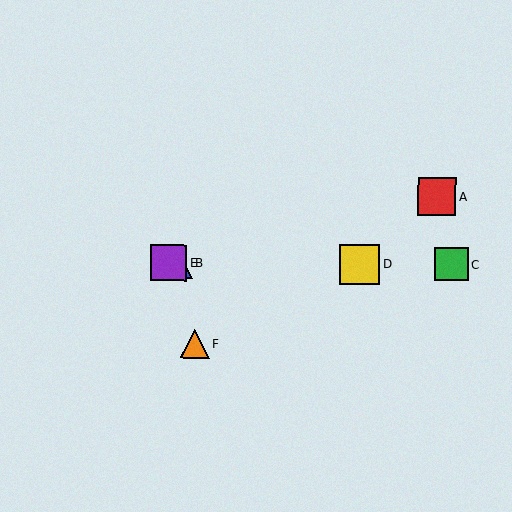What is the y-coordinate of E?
Object E is at y≈263.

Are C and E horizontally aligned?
Yes, both are at y≈264.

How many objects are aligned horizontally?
4 objects (B, C, D, E) are aligned horizontally.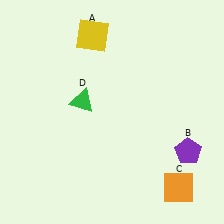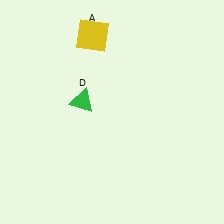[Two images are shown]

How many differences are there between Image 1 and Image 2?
There are 2 differences between the two images.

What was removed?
The purple pentagon (B), the orange square (C) were removed in Image 2.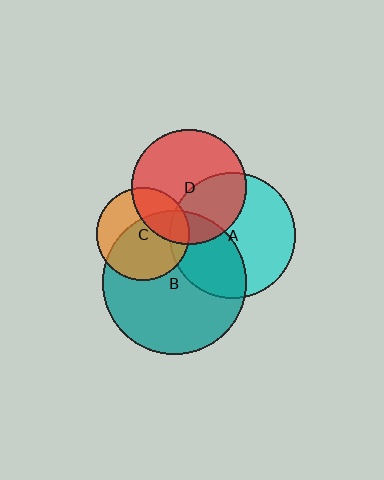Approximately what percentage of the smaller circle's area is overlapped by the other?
Approximately 10%.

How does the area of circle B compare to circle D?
Approximately 1.6 times.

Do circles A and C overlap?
Yes.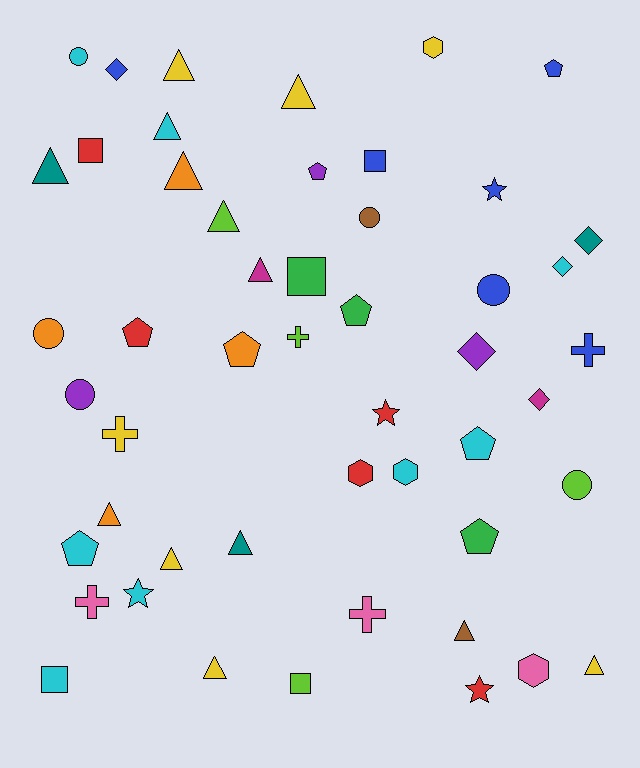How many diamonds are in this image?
There are 5 diamonds.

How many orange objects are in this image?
There are 4 orange objects.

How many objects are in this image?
There are 50 objects.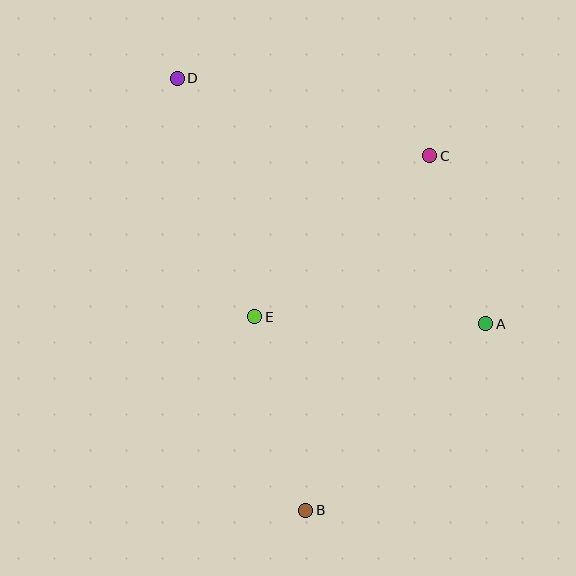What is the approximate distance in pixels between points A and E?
The distance between A and E is approximately 231 pixels.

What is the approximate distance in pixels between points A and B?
The distance between A and B is approximately 259 pixels.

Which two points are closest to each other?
Points A and C are closest to each other.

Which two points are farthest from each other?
Points B and D are farthest from each other.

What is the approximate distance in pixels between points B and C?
The distance between B and C is approximately 376 pixels.